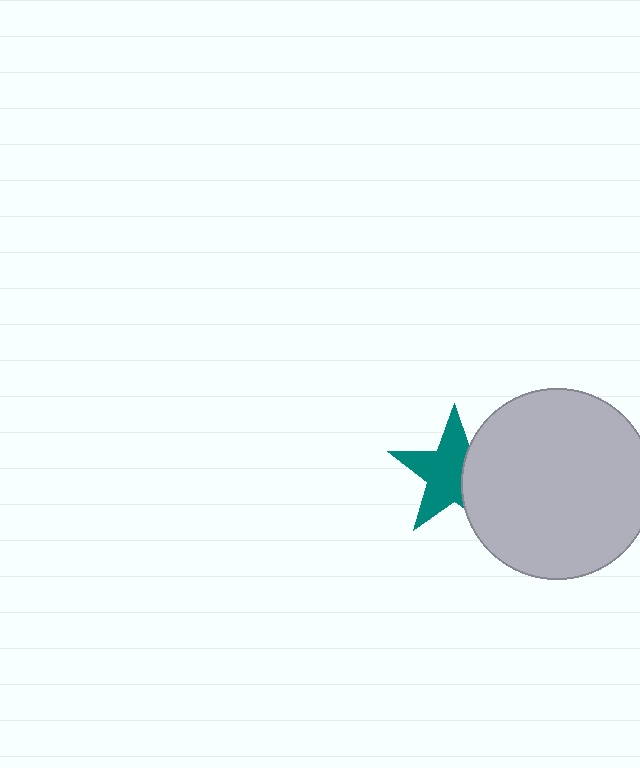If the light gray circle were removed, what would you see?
You would see the complete teal star.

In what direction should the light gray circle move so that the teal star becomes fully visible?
The light gray circle should move right. That is the shortest direction to clear the overlap and leave the teal star fully visible.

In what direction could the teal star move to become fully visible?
The teal star could move left. That would shift it out from behind the light gray circle entirely.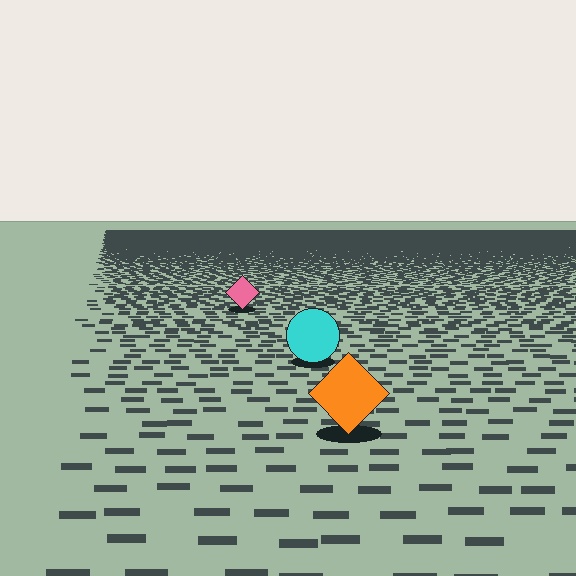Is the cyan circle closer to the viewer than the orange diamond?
No. The orange diamond is closer — you can tell from the texture gradient: the ground texture is coarser near it.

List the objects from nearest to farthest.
From nearest to farthest: the orange diamond, the cyan circle, the pink diamond.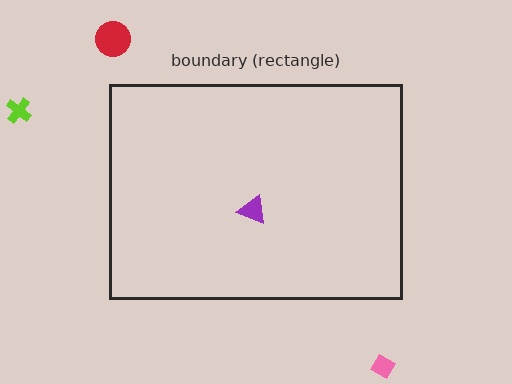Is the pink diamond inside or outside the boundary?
Outside.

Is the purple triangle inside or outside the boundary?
Inside.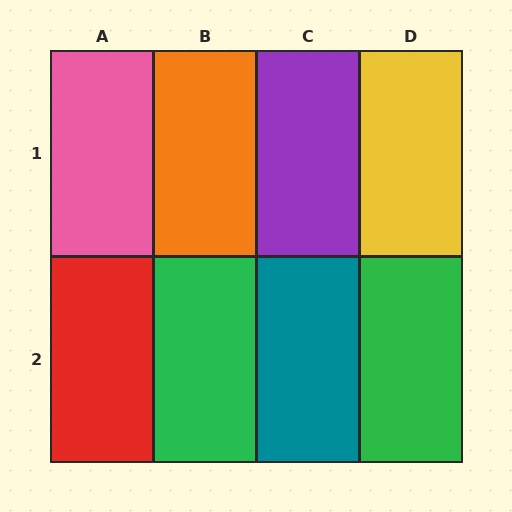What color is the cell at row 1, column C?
Purple.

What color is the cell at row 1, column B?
Orange.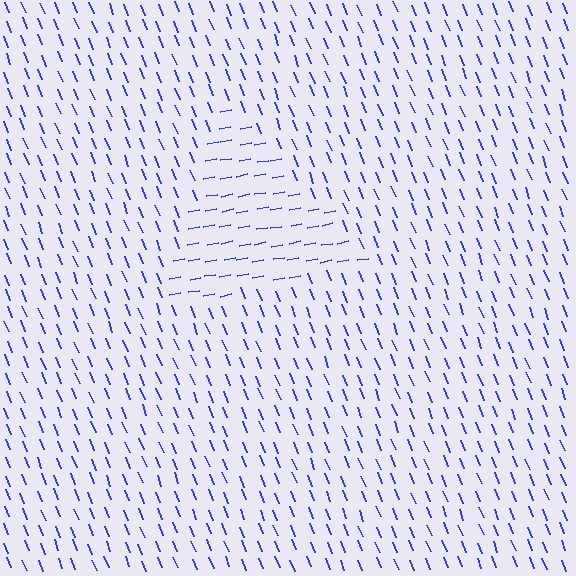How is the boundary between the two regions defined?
The boundary is defined purely by a change in line orientation (approximately 79 degrees difference). All lines are the same color and thickness.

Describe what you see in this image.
The image is filled with small blue line segments. A triangle region in the image has lines oriented differently from the surrounding lines, creating a visible texture boundary.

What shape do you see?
I see a triangle.